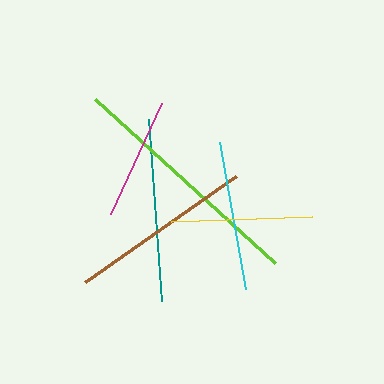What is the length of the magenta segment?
The magenta segment is approximately 122 pixels long.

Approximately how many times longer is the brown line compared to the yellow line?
The brown line is approximately 1.3 times the length of the yellow line.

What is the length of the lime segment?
The lime segment is approximately 244 pixels long.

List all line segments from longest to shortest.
From longest to shortest: lime, brown, teal, cyan, yellow, magenta.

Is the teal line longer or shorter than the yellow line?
The teal line is longer than the yellow line.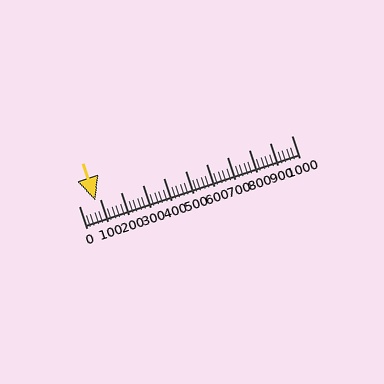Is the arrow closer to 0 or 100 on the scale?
The arrow is closer to 100.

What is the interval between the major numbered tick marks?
The major tick marks are spaced 100 units apart.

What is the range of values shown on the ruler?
The ruler shows values from 0 to 1000.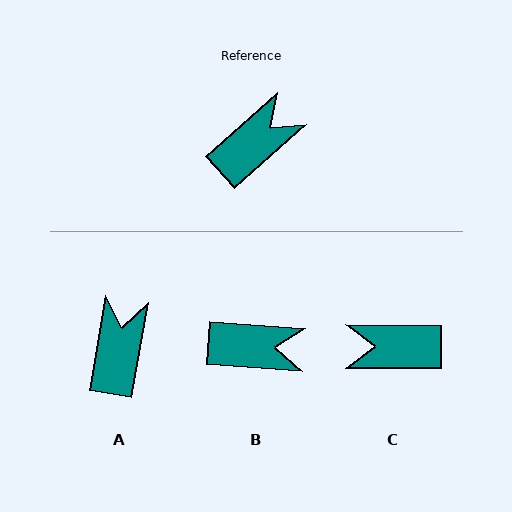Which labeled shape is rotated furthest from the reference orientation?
C, about 138 degrees away.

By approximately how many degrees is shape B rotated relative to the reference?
Approximately 46 degrees clockwise.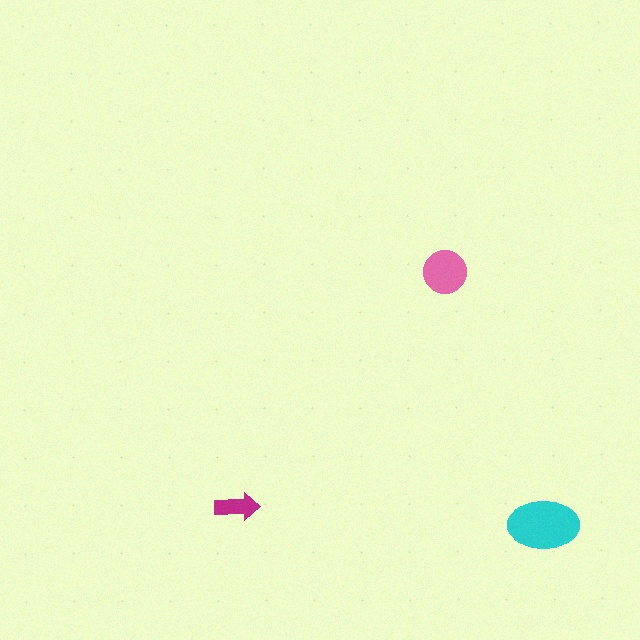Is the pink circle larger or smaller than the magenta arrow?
Larger.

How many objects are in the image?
There are 3 objects in the image.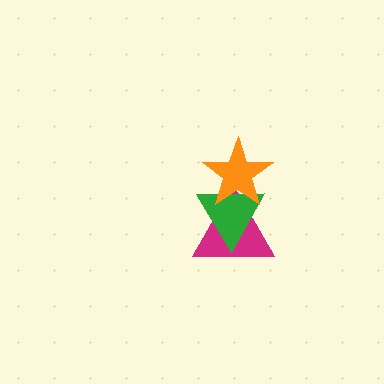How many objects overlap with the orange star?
2 objects overlap with the orange star.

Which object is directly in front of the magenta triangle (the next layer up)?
The green triangle is directly in front of the magenta triangle.